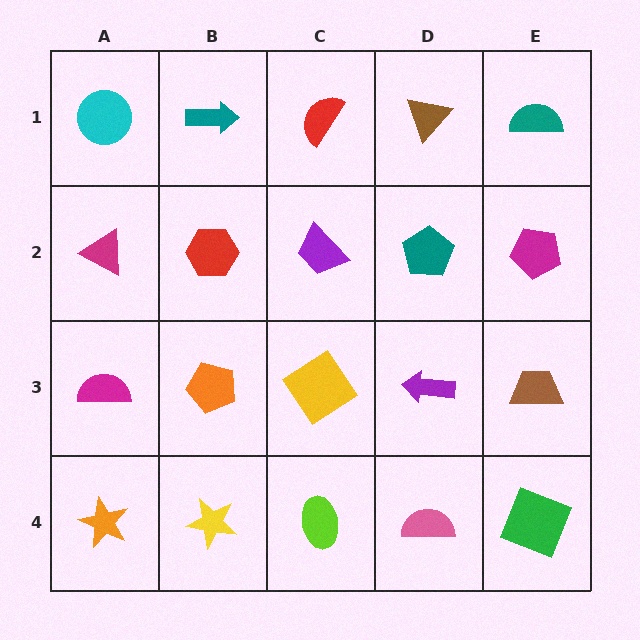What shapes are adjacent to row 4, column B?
An orange pentagon (row 3, column B), an orange star (row 4, column A), a lime ellipse (row 4, column C).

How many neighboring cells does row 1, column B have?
3.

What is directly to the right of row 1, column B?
A red semicircle.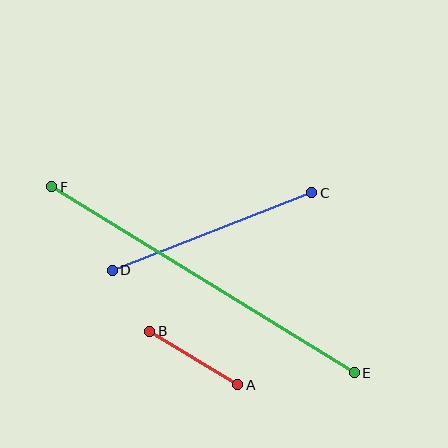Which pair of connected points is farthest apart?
Points E and F are farthest apart.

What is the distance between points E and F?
The distance is approximately 355 pixels.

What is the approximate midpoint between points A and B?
The midpoint is at approximately (194, 358) pixels.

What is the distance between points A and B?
The distance is approximately 103 pixels.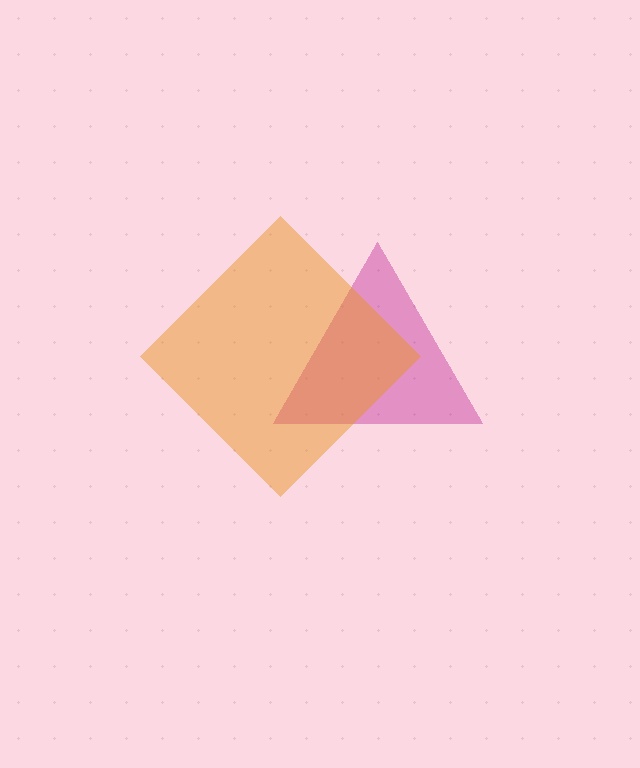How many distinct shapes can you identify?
There are 2 distinct shapes: a magenta triangle, an orange diamond.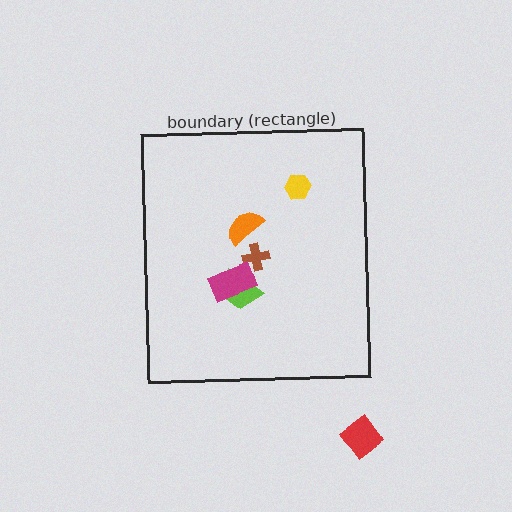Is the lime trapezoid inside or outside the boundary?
Inside.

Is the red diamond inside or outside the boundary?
Outside.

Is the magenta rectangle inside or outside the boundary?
Inside.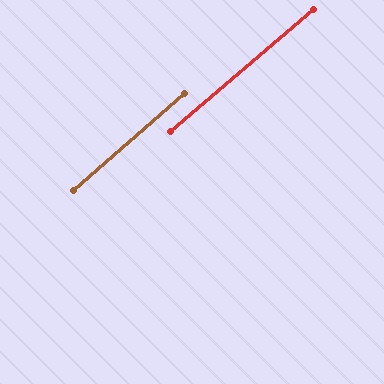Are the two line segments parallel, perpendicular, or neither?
Parallel — their directions differ by only 0.6°.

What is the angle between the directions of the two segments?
Approximately 1 degree.